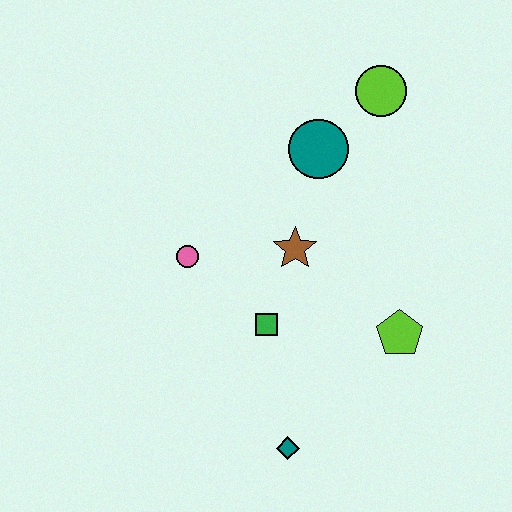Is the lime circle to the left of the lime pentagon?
Yes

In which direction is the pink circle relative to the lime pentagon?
The pink circle is to the left of the lime pentagon.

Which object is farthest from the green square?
The lime circle is farthest from the green square.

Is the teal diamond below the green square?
Yes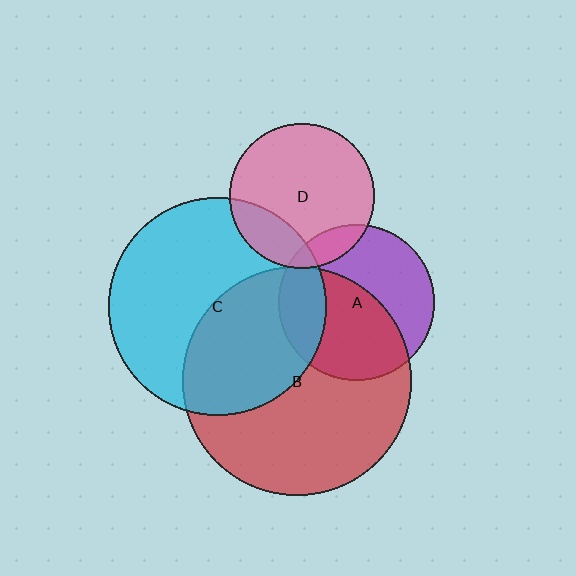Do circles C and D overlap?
Yes.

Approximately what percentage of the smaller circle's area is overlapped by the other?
Approximately 20%.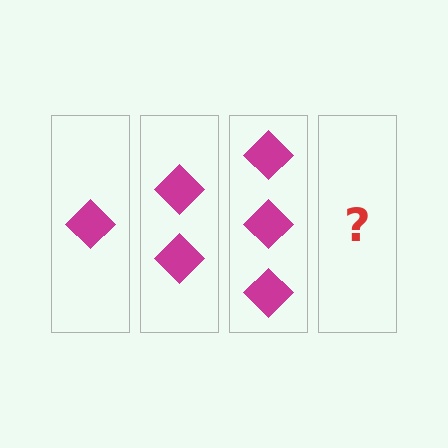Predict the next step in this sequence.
The next step is 4 diamonds.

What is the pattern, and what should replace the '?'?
The pattern is that each step adds one more diamond. The '?' should be 4 diamonds.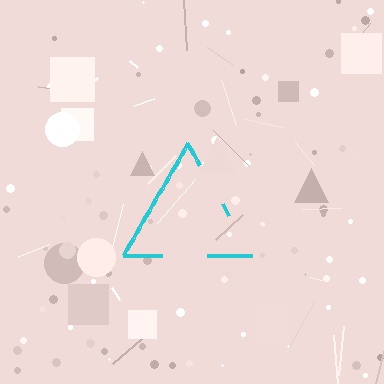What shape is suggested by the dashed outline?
The dashed outline suggests a triangle.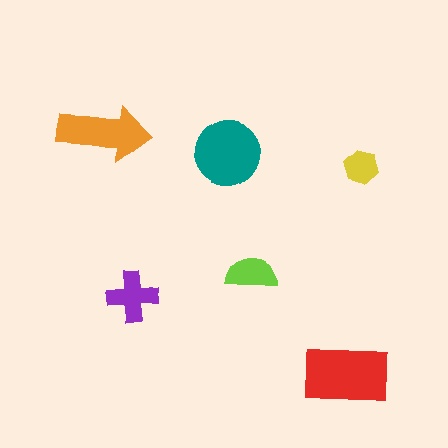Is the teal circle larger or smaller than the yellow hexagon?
Larger.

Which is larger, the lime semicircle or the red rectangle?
The red rectangle.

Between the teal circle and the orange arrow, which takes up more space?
The teal circle.